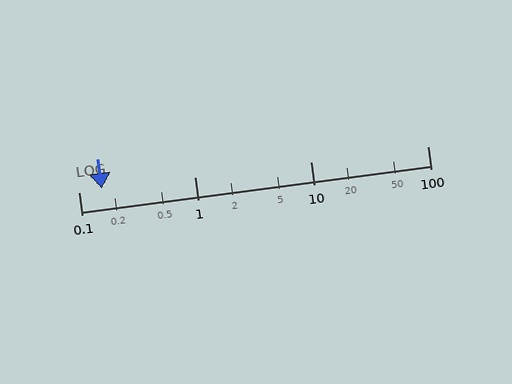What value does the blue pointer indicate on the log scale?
The pointer indicates approximately 0.16.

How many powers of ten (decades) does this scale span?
The scale spans 3 decades, from 0.1 to 100.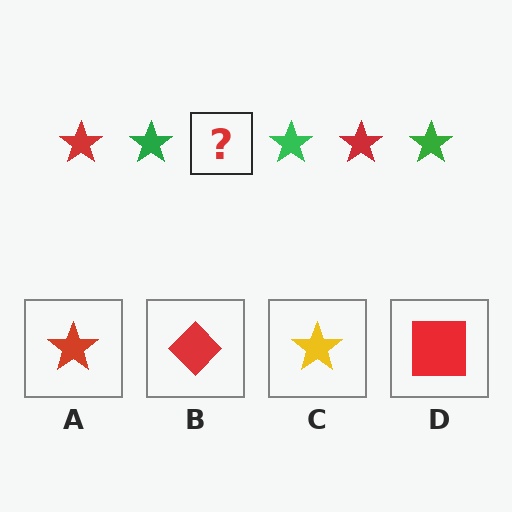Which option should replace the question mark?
Option A.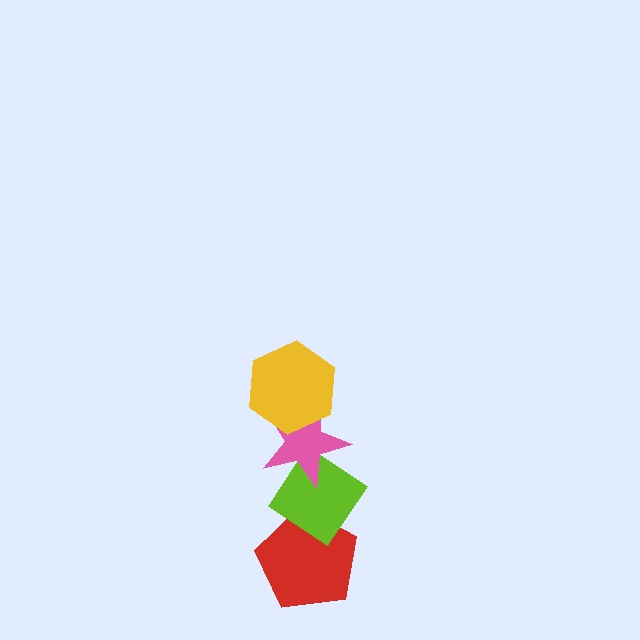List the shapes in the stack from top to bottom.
From top to bottom: the yellow hexagon, the pink star, the lime diamond, the red pentagon.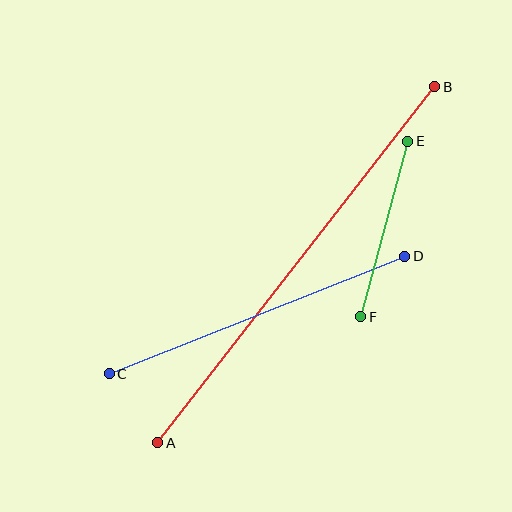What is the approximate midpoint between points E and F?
The midpoint is at approximately (384, 229) pixels.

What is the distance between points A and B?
The distance is approximately 451 pixels.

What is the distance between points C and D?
The distance is approximately 318 pixels.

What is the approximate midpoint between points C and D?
The midpoint is at approximately (257, 315) pixels.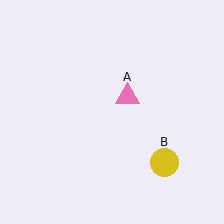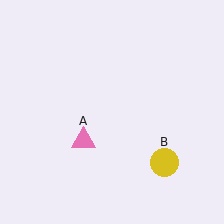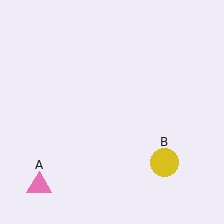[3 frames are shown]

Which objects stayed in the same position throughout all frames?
Yellow circle (object B) remained stationary.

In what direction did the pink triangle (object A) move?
The pink triangle (object A) moved down and to the left.